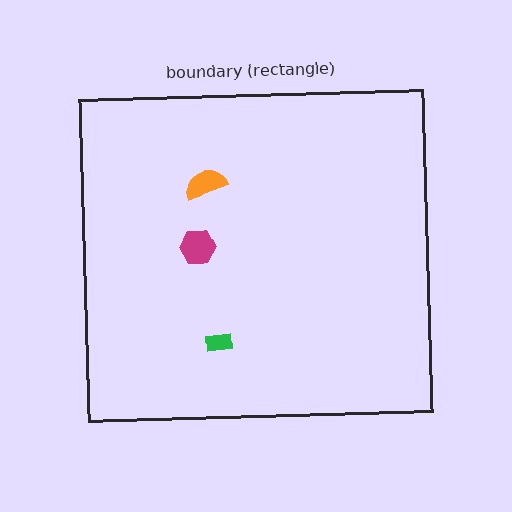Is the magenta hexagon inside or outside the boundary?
Inside.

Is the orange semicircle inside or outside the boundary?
Inside.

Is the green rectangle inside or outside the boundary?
Inside.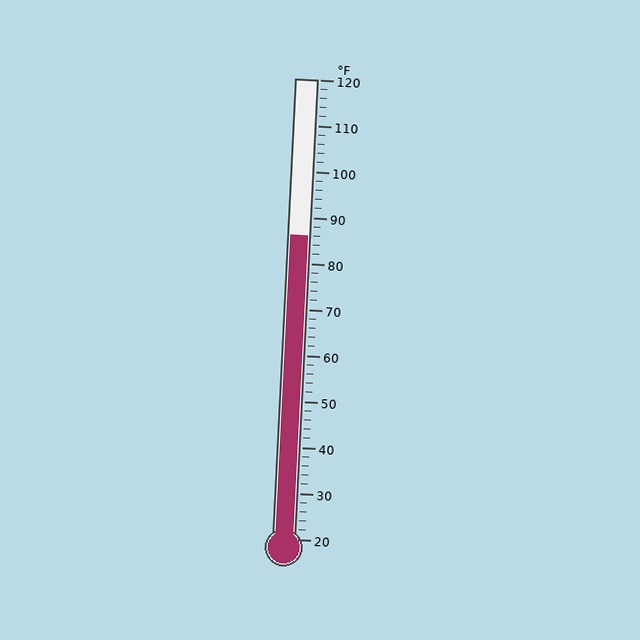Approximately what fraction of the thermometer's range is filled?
The thermometer is filled to approximately 65% of its range.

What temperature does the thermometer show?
The thermometer shows approximately 86°F.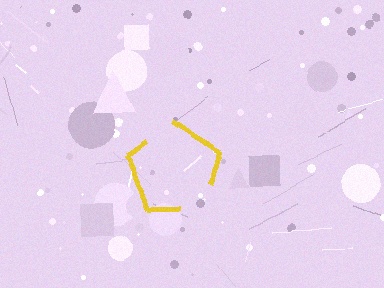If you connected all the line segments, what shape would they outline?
They would outline a pentagon.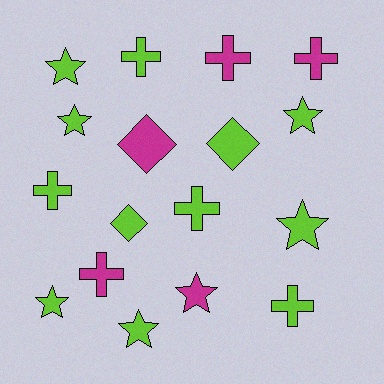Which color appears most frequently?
Lime, with 12 objects.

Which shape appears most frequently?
Cross, with 7 objects.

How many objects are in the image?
There are 17 objects.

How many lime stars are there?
There are 6 lime stars.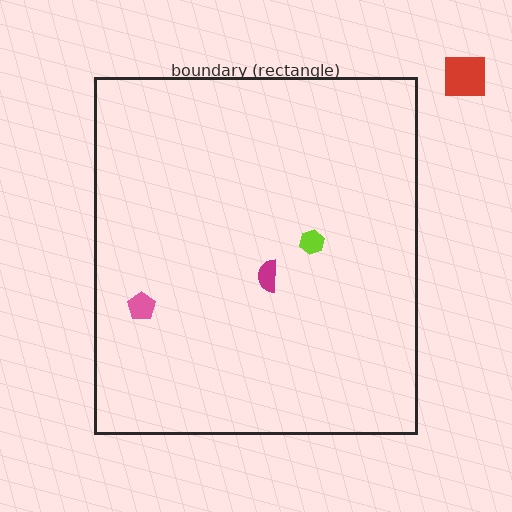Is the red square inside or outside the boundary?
Outside.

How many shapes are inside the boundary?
3 inside, 1 outside.